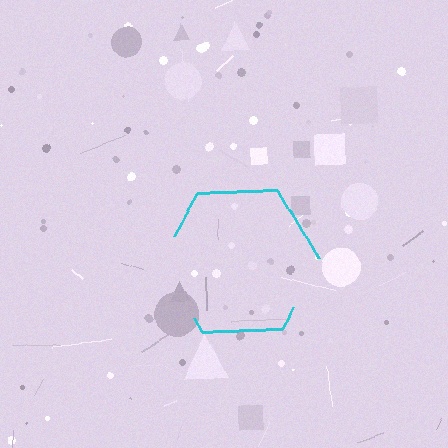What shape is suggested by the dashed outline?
The dashed outline suggests a hexagon.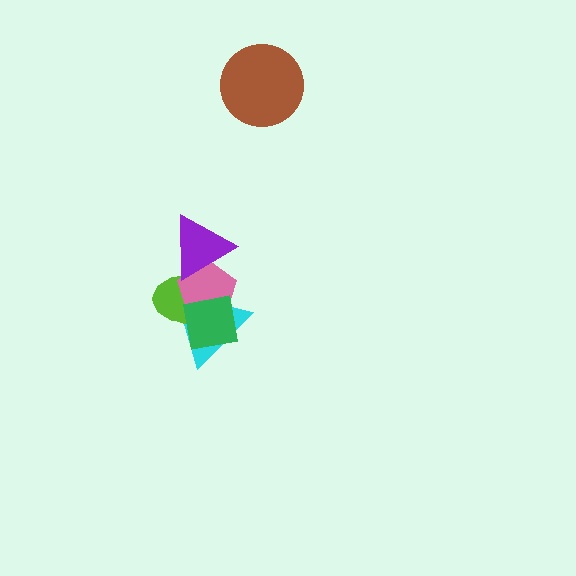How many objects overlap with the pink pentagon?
4 objects overlap with the pink pentagon.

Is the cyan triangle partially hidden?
Yes, it is partially covered by another shape.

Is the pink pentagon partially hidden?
Yes, it is partially covered by another shape.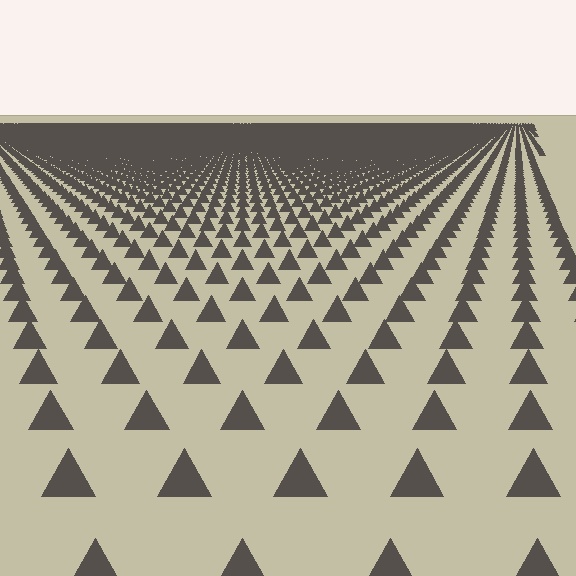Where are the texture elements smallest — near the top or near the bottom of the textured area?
Near the top.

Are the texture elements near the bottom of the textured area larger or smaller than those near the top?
Larger. Near the bottom, elements are closer to the viewer and appear at a bigger on-screen size.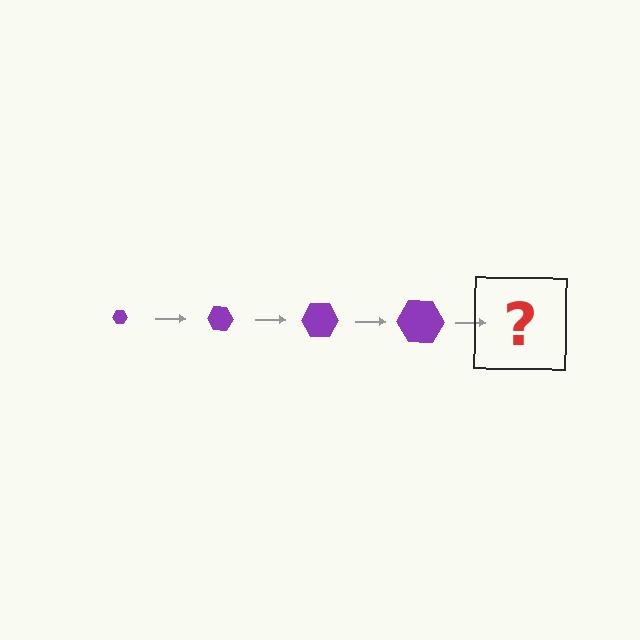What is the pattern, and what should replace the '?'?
The pattern is that the hexagon gets progressively larger each step. The '?' should be a purple hexagon, larger than the previous one.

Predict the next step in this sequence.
The next step is a purple hexagon, larger than the previous one.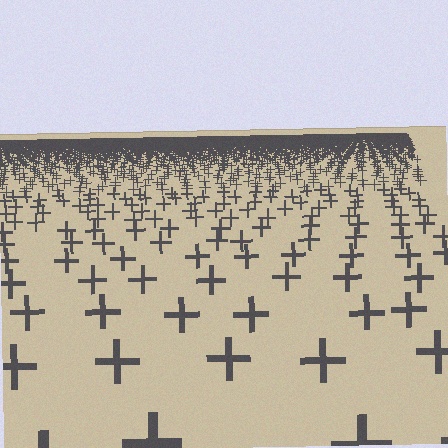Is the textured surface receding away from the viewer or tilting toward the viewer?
The surface is receding away from the viewer. Texture elements get smaller and denser toward the top.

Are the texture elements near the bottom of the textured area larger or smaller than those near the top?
Larger. Near the bottom, elements are closer to the viewer and appear at a bigger on-screen size.